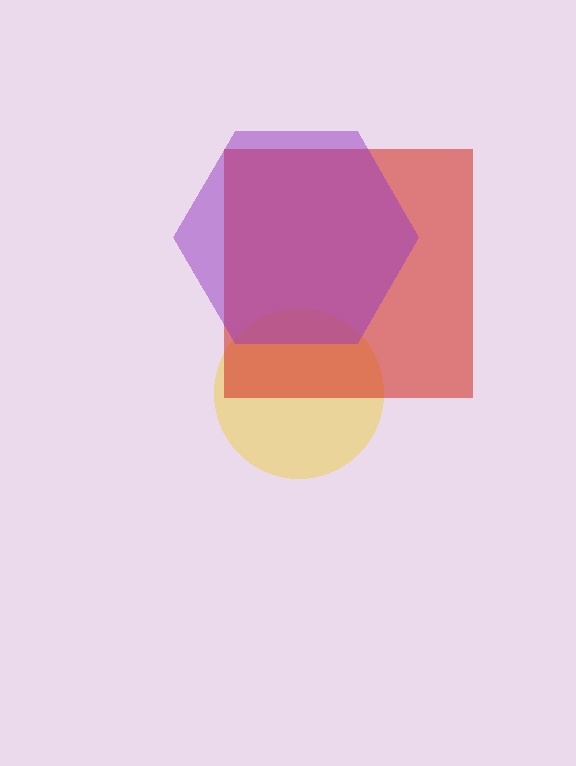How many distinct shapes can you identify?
There are 3 distinct shapes: a yellow circle, a red square, a purple hexagon.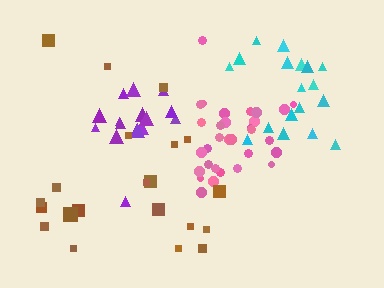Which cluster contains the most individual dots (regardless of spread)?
Pink (31).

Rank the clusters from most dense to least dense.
pink, purple, cyan, brown.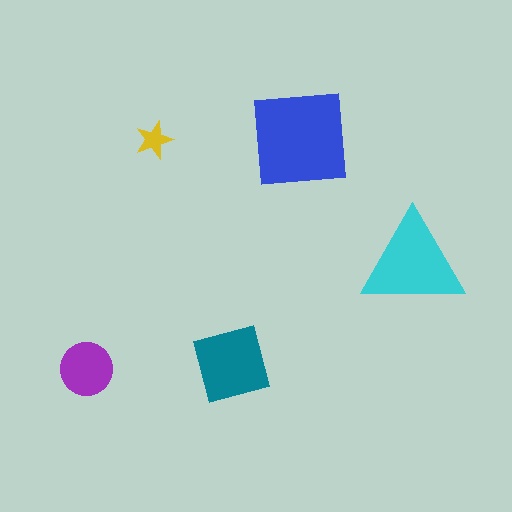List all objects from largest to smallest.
The blue square, the cyan triangle, the teal square, the purple circle, the yellow star.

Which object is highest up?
The blue square is topmost.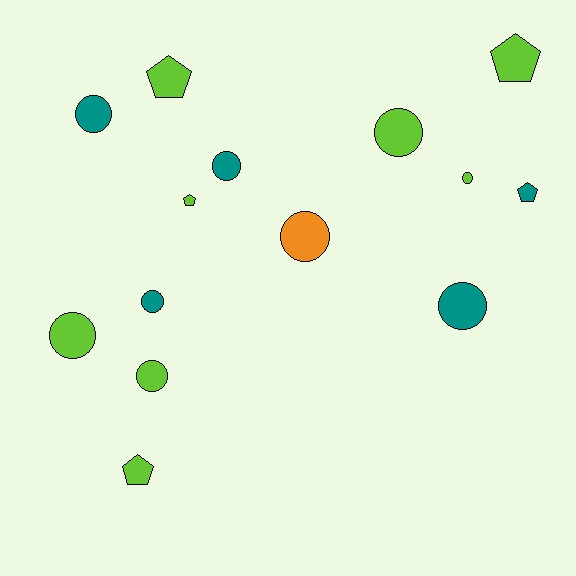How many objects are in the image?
There are 14 objects.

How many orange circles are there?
There is 1 orange circle.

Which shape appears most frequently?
Circle, with 9 objects.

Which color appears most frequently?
Lime, with 8 objects.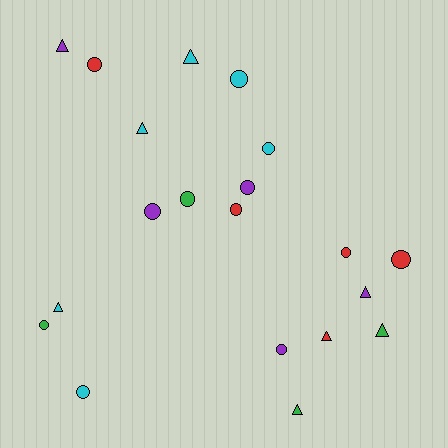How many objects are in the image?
There are 20 objects.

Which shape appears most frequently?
Circle, with 12 objects.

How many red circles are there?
There are 4 red circles.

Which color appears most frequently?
Cyan, with 6 objects.